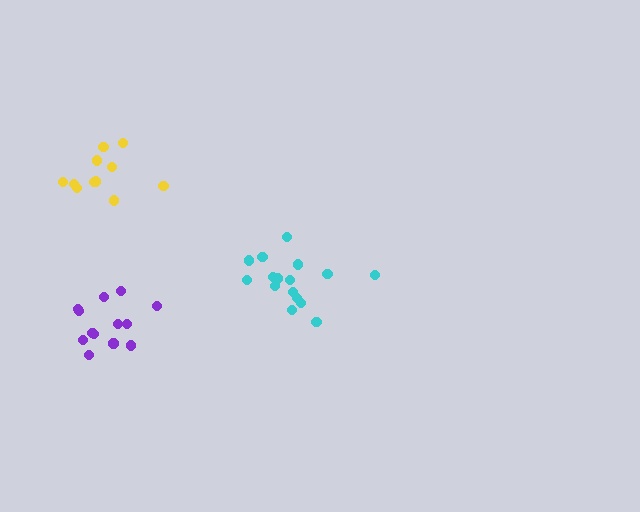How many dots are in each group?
Group 1: 13 dots, Group 2: 16 dots, Group 3: 11 dots (40 total).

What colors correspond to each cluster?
The clusters are colored: purple, cyan, yellow.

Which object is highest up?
The yellow cluster is topmost.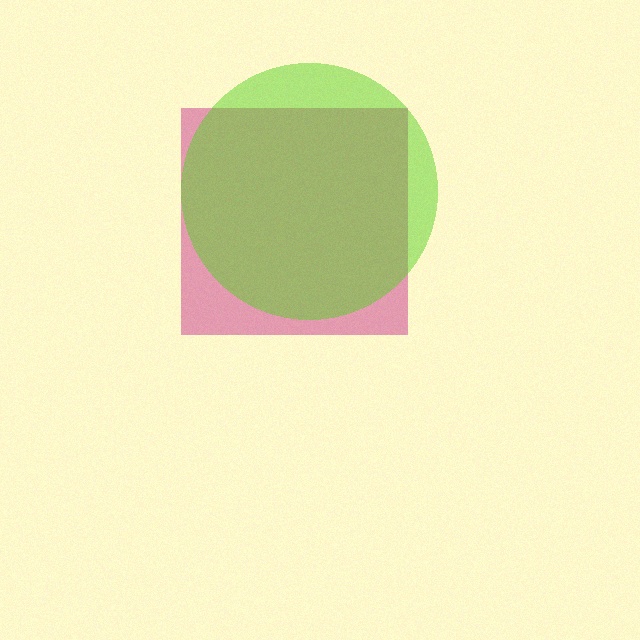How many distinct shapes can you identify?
There are 2 distinct shapes: a magenta square, a lime circle.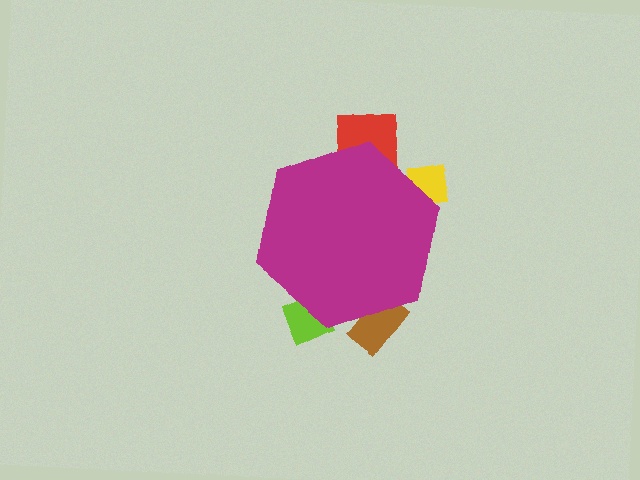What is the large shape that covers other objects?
A magenta hexagon.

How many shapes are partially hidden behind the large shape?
4 shapes are partially hidden.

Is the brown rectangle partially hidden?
Yes, the brown rectangle is partially hidden behind the magenta hexagon.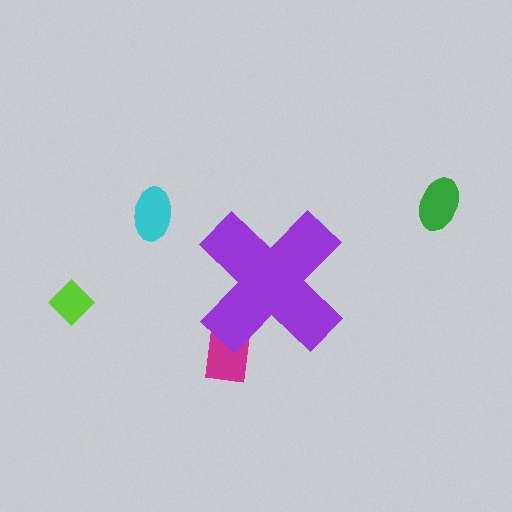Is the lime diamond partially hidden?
No, the lime diamond is fully visible.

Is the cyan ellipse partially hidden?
No, the cyan ellipse is fully visible.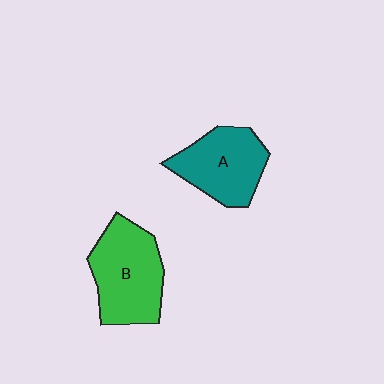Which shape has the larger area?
Shape B (green).